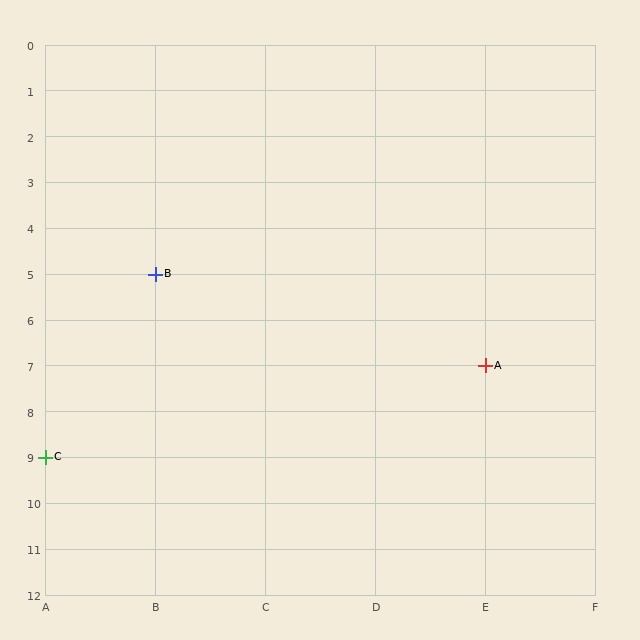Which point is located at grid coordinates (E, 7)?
Point A is at (E, 7).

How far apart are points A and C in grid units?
Points A and C are 4 columns and 2 rows apart (about 4.5 grid units diagonally).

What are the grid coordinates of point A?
Point A is at grid coordinates (E, 7).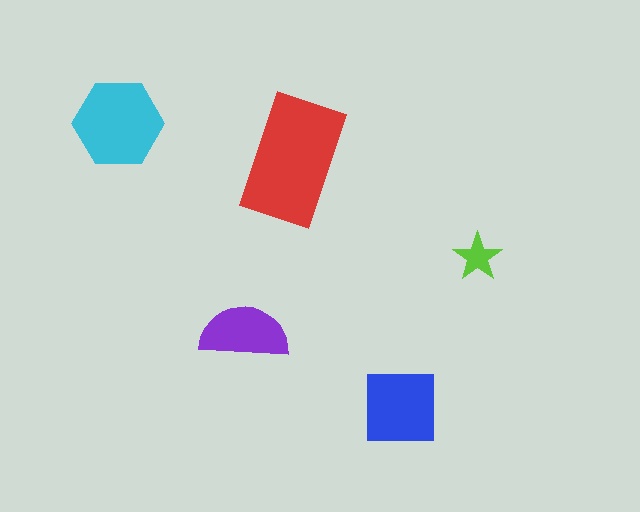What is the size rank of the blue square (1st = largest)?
3rd.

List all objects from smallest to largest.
The lime star, the purple semicircle, the blue square, the cyan hexagon, the red rectangle.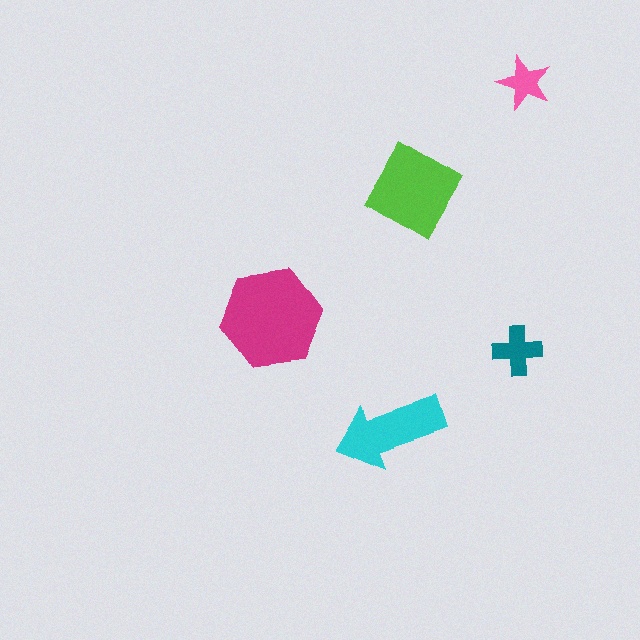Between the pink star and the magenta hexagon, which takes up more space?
The magenta hexagon.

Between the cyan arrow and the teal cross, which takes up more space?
The cyan arrow.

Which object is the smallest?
The pink star.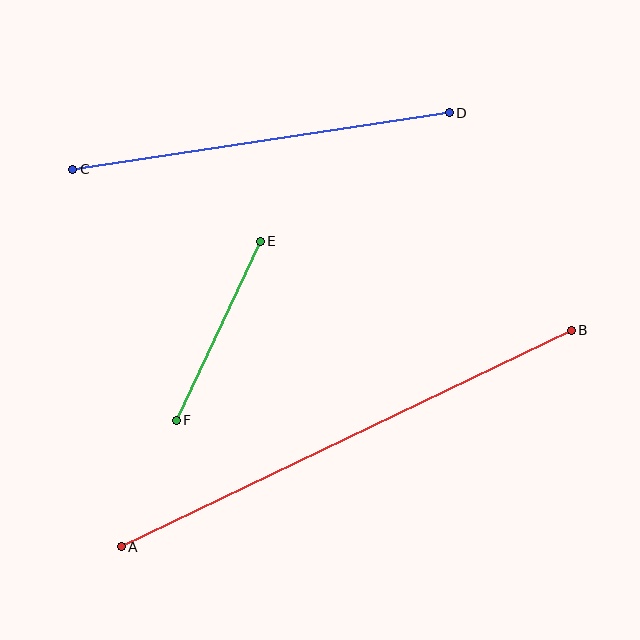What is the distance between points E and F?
The distance is approximately 198 pixels.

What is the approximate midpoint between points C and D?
The midpoint is at approximately (261, 141) pixels.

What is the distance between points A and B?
The distance is approximately 499 pixels.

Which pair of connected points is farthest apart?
Points A and B are farthest apart.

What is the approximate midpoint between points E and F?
The midpoint is at approximately (218, 331) pixels.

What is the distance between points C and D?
The distance is approximately 380 pixels.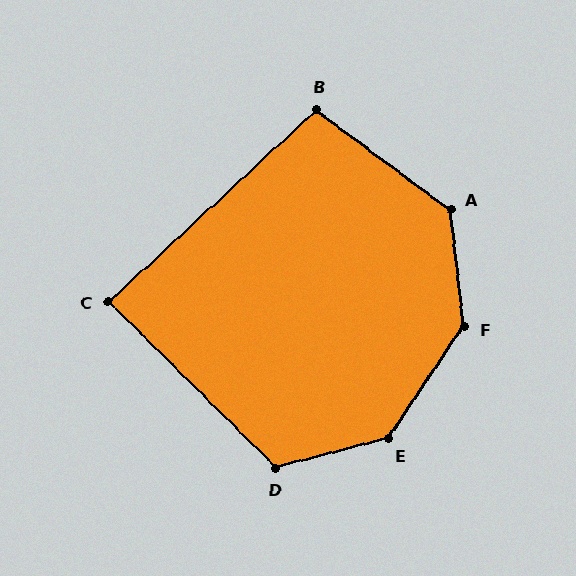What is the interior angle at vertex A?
Approximately 133 degrees (obtuse).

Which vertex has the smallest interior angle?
C, at approximately 87 degrees.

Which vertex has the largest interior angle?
E, at approximately 139 degrees.